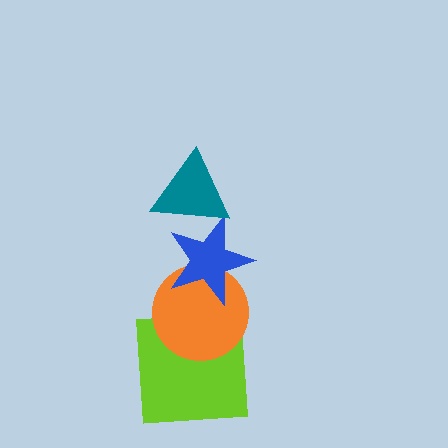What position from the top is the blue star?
The blue star is 2nd from the top.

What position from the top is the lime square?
The lime square is 4th from the top.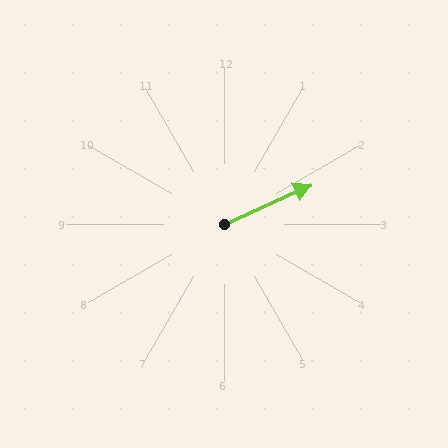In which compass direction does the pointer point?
Northeast.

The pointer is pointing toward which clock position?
Roughly 2 o'clock.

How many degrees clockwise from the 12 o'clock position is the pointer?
Approximately 66 degrees.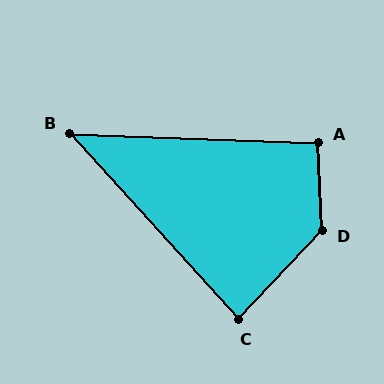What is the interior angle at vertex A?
Approximately 95 degrees (approximately right).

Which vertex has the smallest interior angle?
B, at approximately 46 degrees.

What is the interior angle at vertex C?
Approximately 85 degrees (approximately right).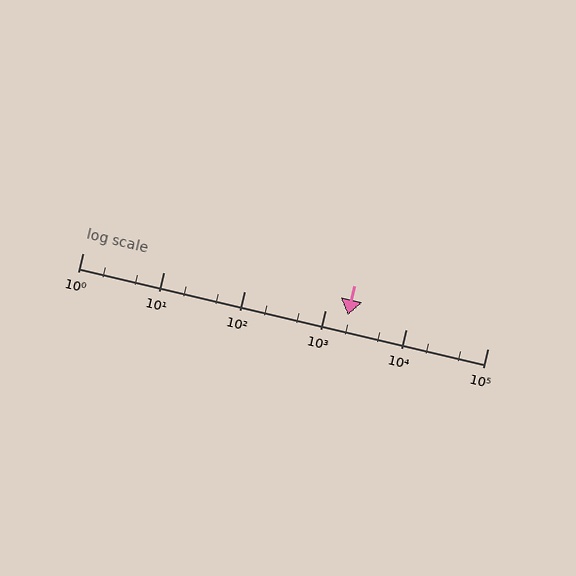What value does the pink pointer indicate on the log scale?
The pointer indicates approximately 1900.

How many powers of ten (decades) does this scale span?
The scale spans 5 decades, from 1 to 100000.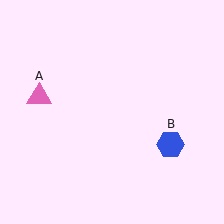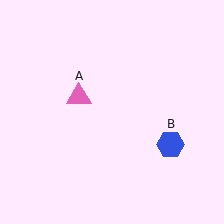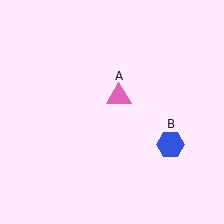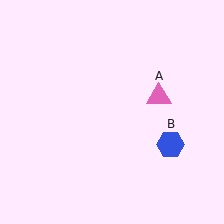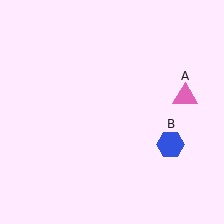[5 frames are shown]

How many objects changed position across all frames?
1 object changed position: pink triangle (object A).